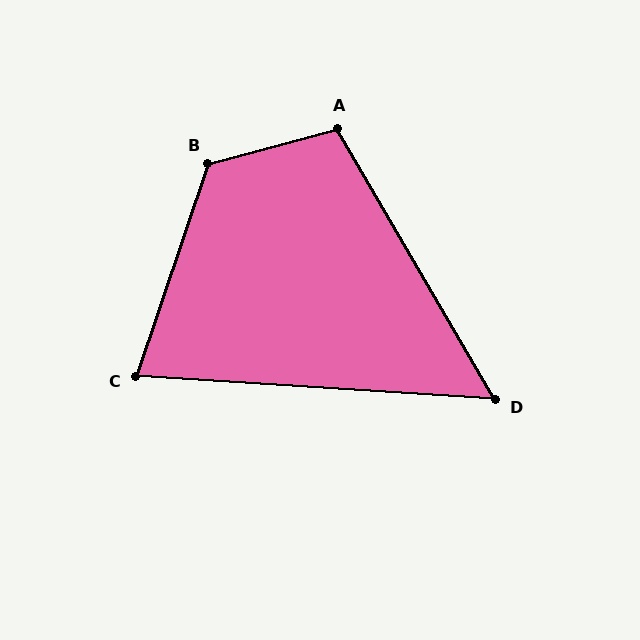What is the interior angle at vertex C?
Approximately 75 degrees (acute).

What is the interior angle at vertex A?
Approximately 105 degrees (obtuse).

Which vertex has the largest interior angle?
B, at approximately 124 degrees.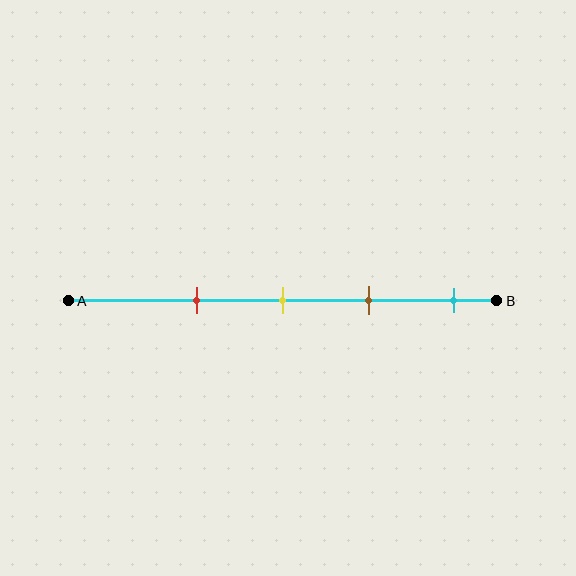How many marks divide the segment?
There are 4 marks dividing the segment.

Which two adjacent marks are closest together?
The yellow and brown marks are the closest adjacent pair.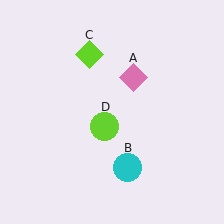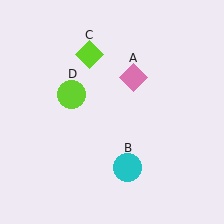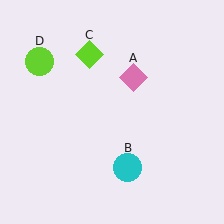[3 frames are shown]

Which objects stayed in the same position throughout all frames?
Pink diamond (object A) and cyan circle (object B) and lime diamond (object C) remained stationary.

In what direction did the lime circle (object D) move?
The lime circle (object D) moved up and to the left.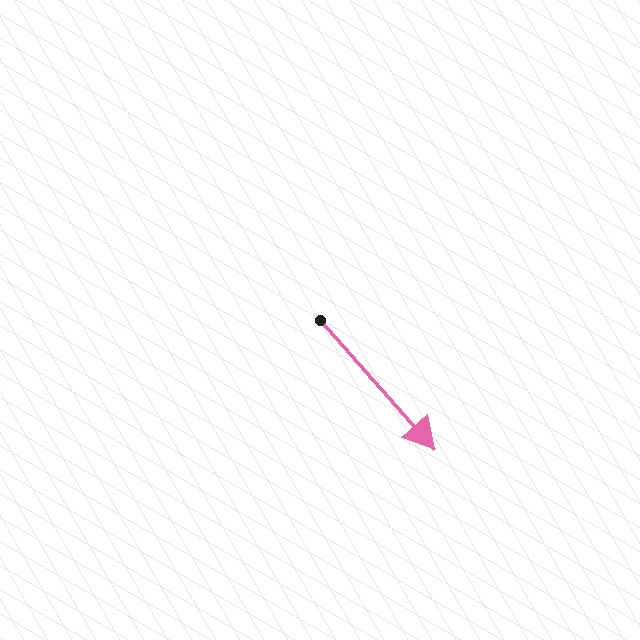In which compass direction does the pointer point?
Southeast.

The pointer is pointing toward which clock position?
Roughly 5 o'clock.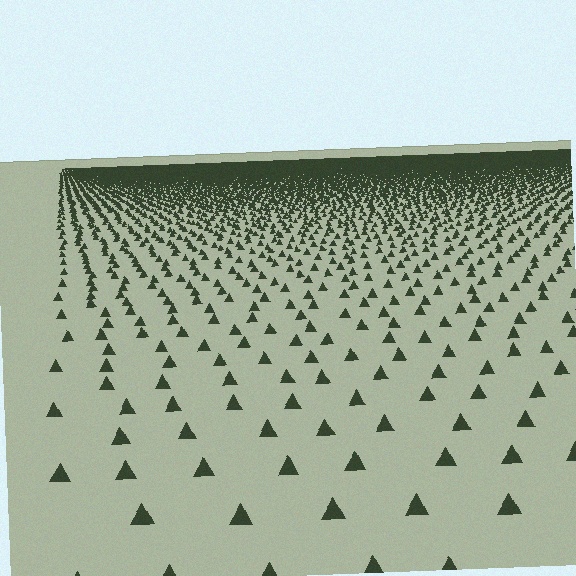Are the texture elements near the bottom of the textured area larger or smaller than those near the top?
Larger. Near the bottom, elements are closer to the viewer and appear at a bigger on-screen size.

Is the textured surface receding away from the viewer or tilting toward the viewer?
The surface is receding away from the viewer. Texture elements get smaller and denser toward the top.